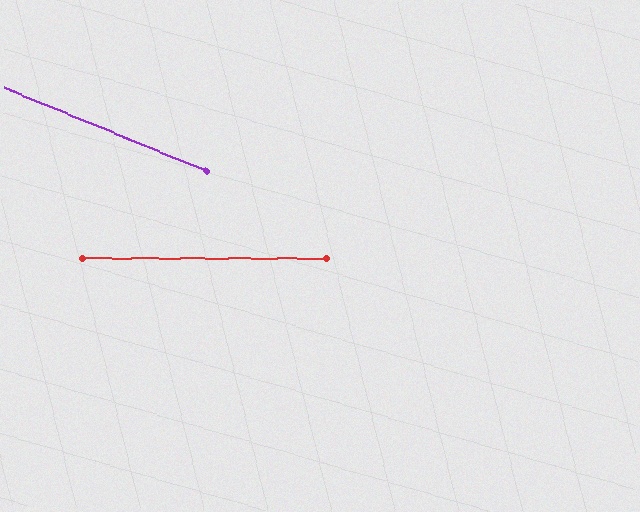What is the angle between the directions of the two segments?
Approximately 22 degrees.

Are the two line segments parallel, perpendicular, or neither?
Neither parallel nor perpendicular — they differ by about 22°.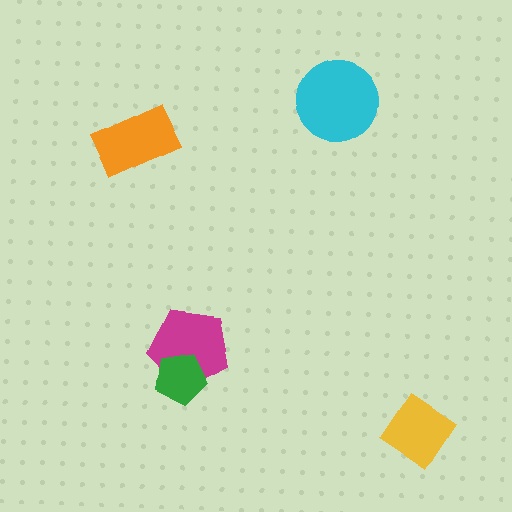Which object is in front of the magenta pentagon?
The green pentagon is in front of the magenta pentagon.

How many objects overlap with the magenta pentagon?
1 object overlaps with the magenta pentagon.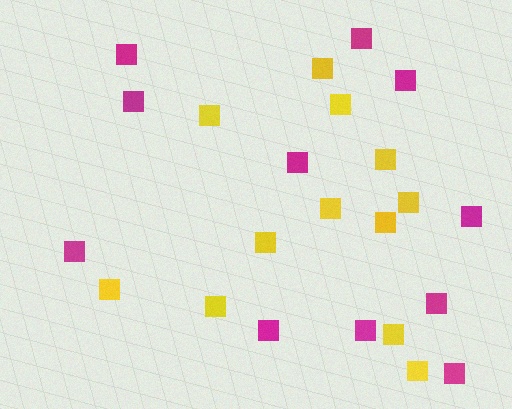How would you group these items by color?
There are 2 groups: one group of magenta squares (11) and one group of yellow squares (12).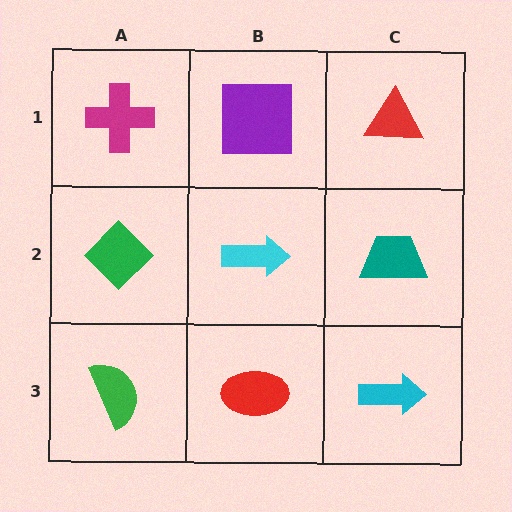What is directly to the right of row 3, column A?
A red ellipse.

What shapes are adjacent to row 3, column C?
A teal trapezoid (row 2, column C), a red ellipse (row 3, column B).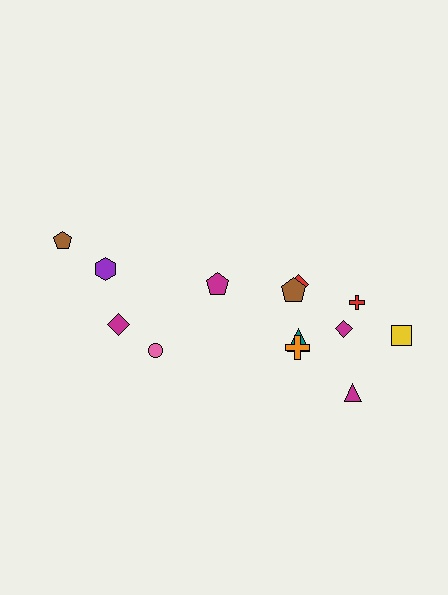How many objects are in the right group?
There are 8 objects.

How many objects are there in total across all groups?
There are 13 objects.